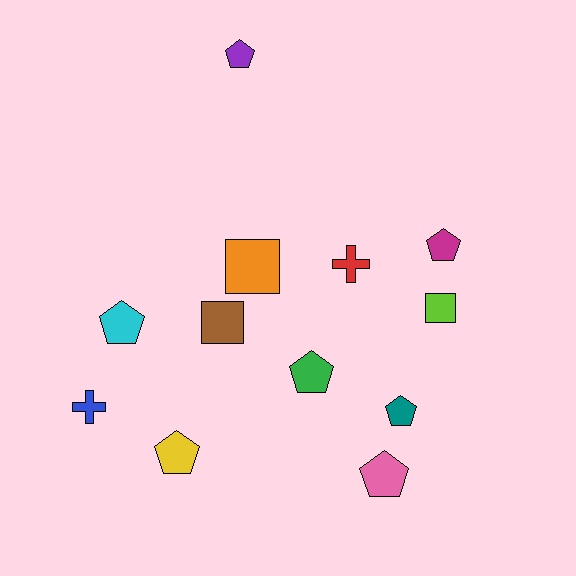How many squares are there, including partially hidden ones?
There are 3 squares.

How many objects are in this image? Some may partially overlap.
There are 12 objects.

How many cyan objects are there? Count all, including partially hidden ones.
There is 1 cyan object.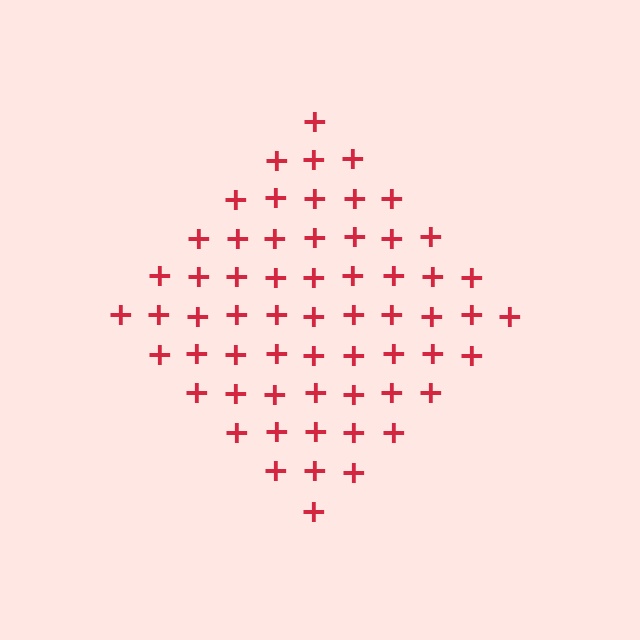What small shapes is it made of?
It is made of small plus signs.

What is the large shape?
The large shape is a diamond.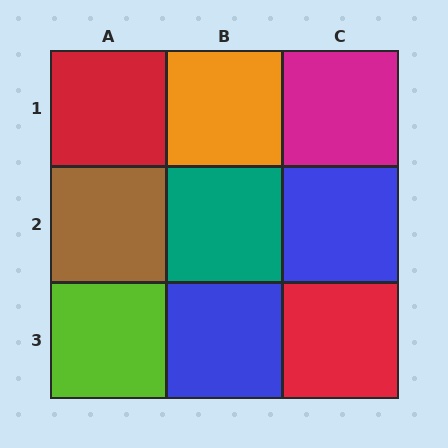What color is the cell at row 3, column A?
Lime.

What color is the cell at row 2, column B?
Teal.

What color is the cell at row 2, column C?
Blue.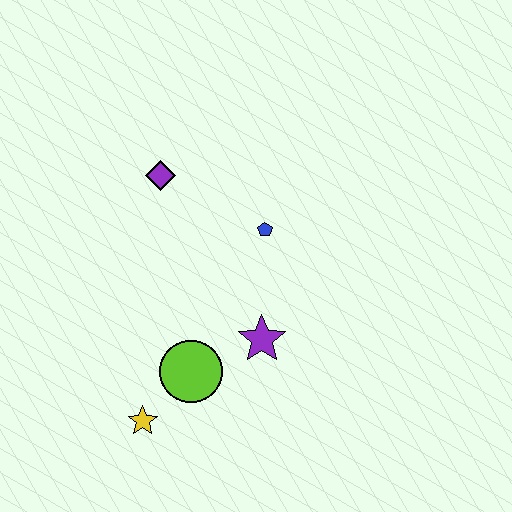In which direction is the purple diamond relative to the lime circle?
The purple diamond is above the lime circle.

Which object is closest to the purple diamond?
The blue pentagon is closest to the purple diamond.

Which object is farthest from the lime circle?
The purple diamond is farthest from the lime circle.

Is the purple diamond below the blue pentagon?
No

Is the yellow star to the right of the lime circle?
No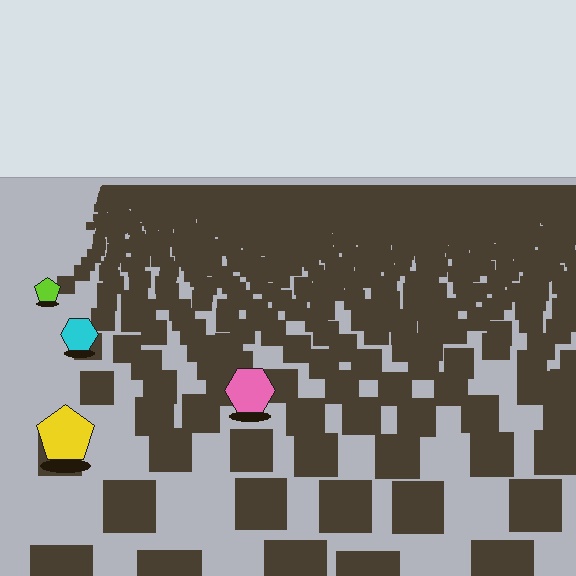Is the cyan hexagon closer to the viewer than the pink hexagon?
No. The pink hexagon is closer — you can tell from the texture gradient: the ground texture is coarser near it.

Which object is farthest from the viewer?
The lime pentagon is farthest from the viewer. It appears smaller and the ground texture around it is denser.